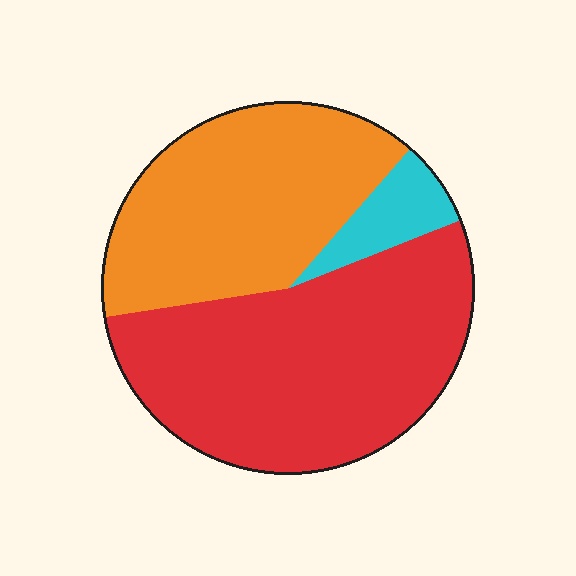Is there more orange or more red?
Red.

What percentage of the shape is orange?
Orange covers about 40% of the shape.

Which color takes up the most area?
Red, at roughly 55%.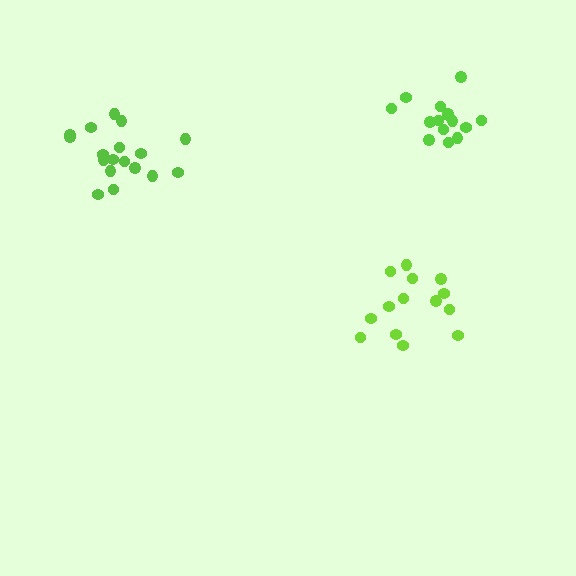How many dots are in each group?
Group 1: 18 dots, Group 2: 15 dots, Group 3: 14 dots (47 total).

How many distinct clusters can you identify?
There are 3 distinct clusters.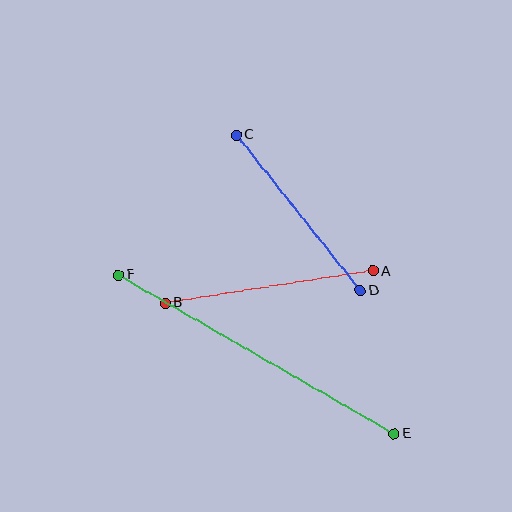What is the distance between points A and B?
The distance is approximately 210 pixels.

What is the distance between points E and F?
The distance is approximately 318 pixels.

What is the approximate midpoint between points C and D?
The midpoint is at approximately (298, 213) pixels.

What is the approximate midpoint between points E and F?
The midpoint is at approximately (256, 354) pixels.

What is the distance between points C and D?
The distance is approximately 199 pixels.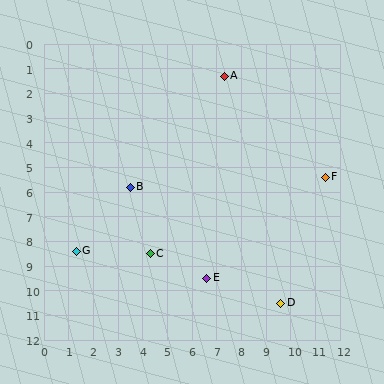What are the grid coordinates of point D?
Point D is at approximately (9.6, 10.5).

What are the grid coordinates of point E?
Point E is at approximately (6.6, 9.5).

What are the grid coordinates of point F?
Point F is at approximately (11.4, 5.4).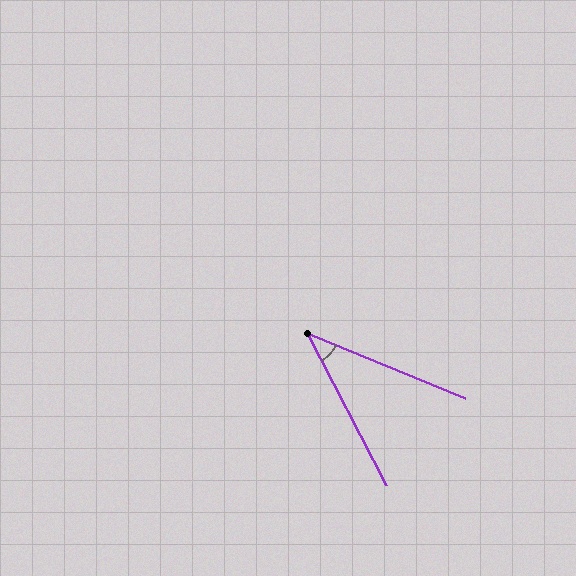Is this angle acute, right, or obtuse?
It is acute.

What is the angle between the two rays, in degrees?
Approximately 40 degrees.